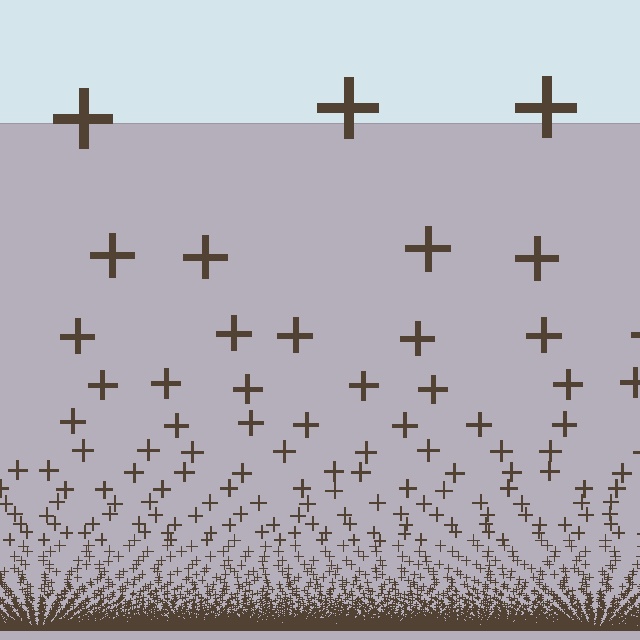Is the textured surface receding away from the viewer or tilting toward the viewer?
The surface appears to tilt toward the viewer. Texture elements get larger and sparser toward the top.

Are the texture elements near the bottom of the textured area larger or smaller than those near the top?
Smaller. The gradient is inverted — elements near the bottom are smaller and denser.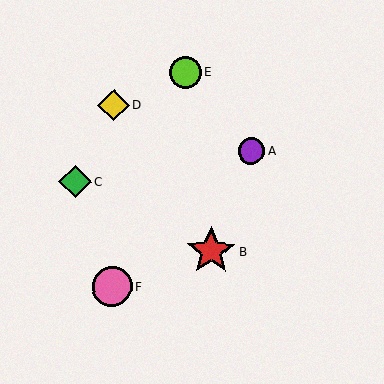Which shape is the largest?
The red star (labeled B) is the largest.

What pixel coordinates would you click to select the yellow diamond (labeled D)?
Click at (114, 105) to select the yellow diamond D.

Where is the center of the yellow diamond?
The center of the yellow diamond is at (114, 105).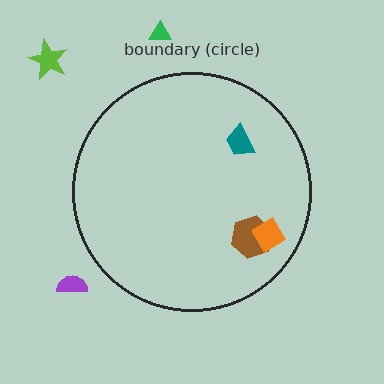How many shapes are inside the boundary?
3 inside, 3 outside.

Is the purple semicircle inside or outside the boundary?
Outside.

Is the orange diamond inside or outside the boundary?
Inside.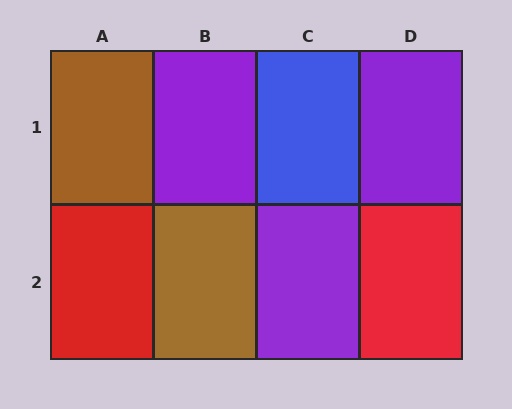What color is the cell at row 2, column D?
Red.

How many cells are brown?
2 cells are brown.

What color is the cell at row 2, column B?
Brown.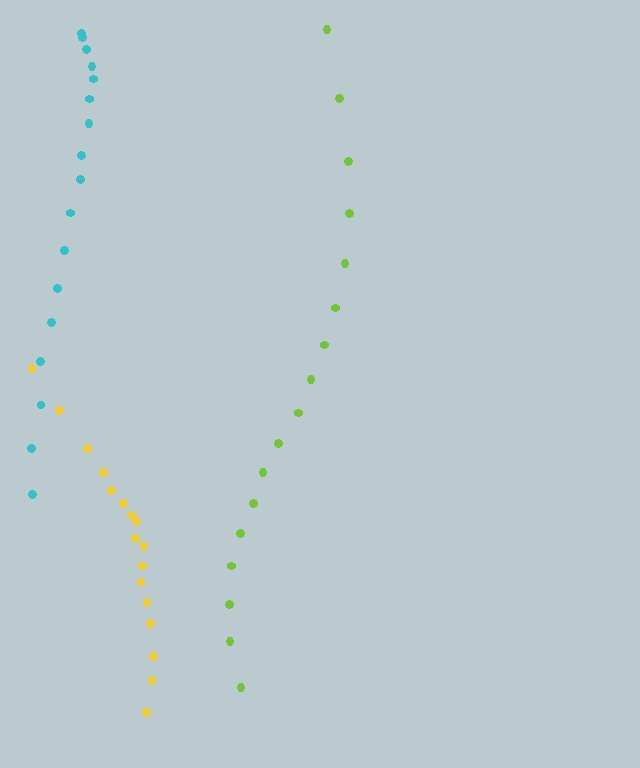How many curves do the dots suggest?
There are 3 distinct paths.